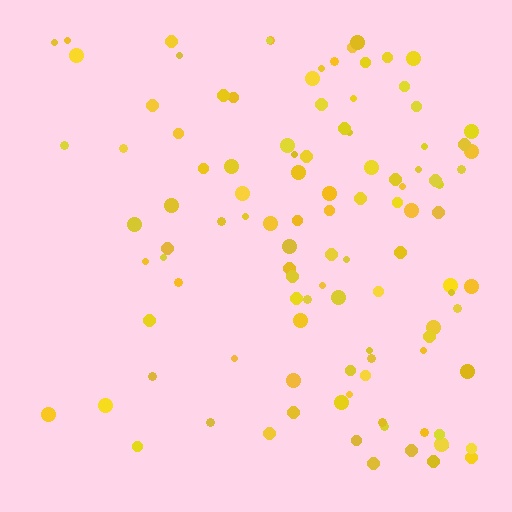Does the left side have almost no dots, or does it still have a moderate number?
Still a moderate number, just noticeably fewer than the right.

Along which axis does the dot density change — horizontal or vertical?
Horizontal.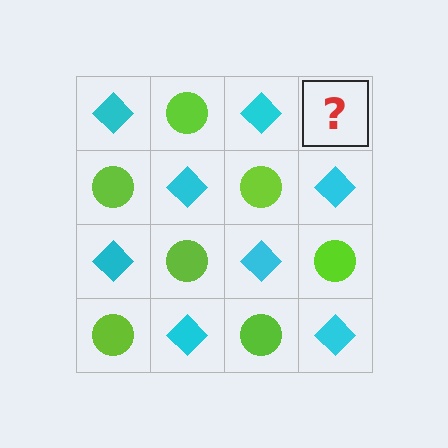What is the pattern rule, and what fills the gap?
The rule is that it alternates cyan diamond and lime circle in a checkerboard pattern. The gap should be filled with a lime circle.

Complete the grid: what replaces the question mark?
The question mark should be replaced with a lime circle.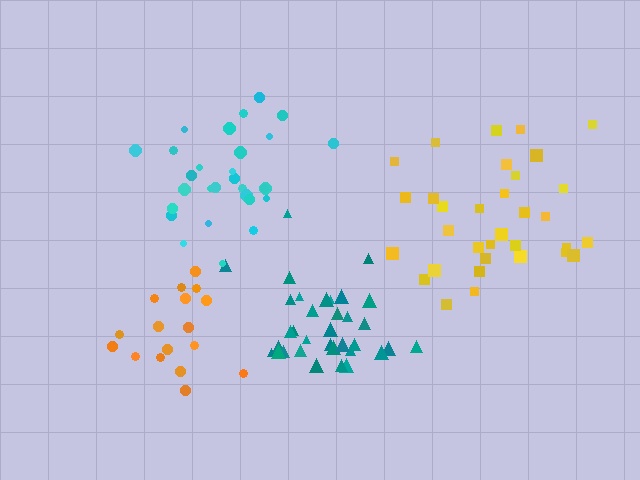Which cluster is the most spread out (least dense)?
Orange.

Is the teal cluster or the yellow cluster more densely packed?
Teal.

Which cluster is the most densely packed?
Teal.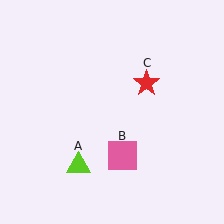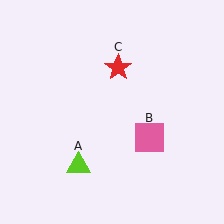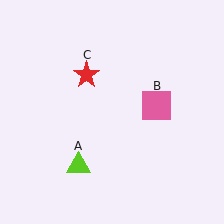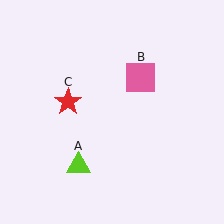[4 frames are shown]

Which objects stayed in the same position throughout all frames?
Lime triangle (object A) remained stationary.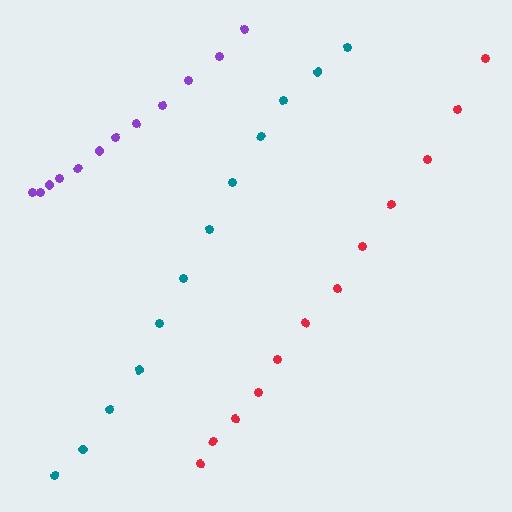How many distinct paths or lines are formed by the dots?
There are 3 distinct paths.